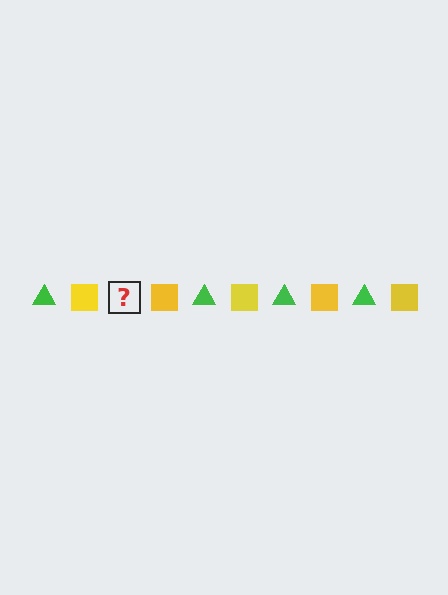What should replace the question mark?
The question mark should be replaced with a green triangle.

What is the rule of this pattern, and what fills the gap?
The rule is that the pattern alternates between green triangle and yellow square. The gap should be filled with a green triangle.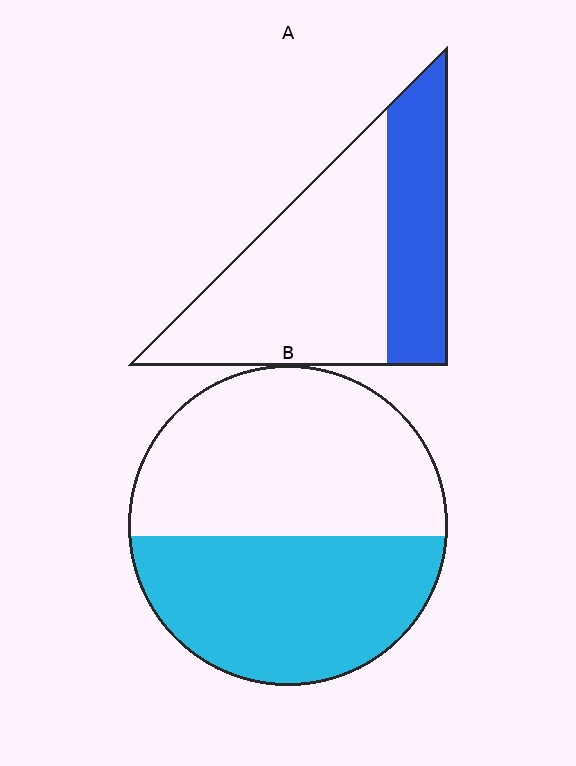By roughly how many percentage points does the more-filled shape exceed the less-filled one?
By roughly 10 percentage points (B over A).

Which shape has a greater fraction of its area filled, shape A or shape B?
Shape B.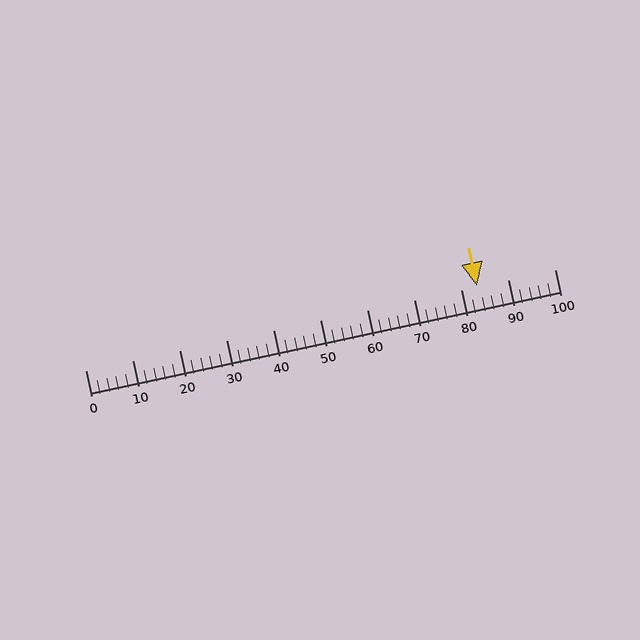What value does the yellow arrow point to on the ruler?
The yellow arrow points to approximately 84.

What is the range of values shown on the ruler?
The ruler shows values from 0 to 100.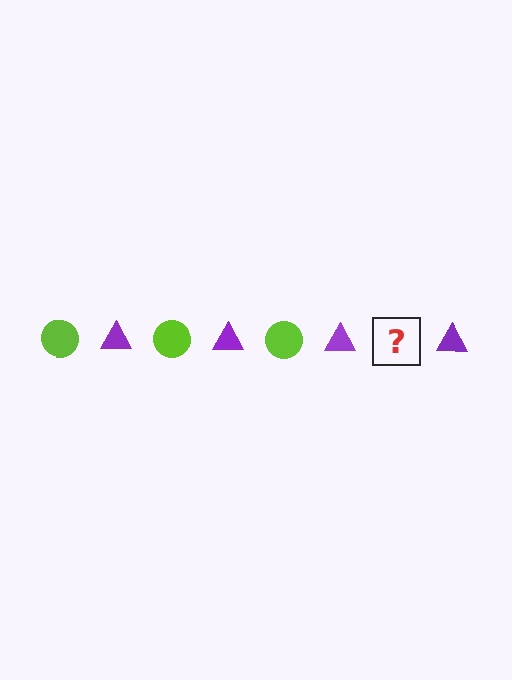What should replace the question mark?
The question mark should be replaced with a lime circle.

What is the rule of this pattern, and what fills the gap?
The rule is that the pattern alternates between lime circle and purple triangle. The gap should be filled with a lime circle.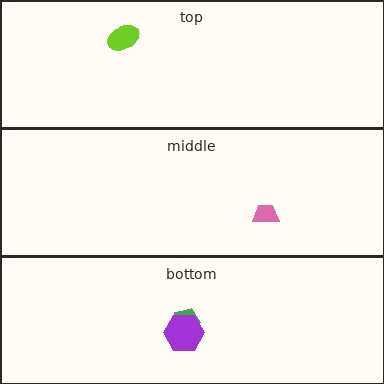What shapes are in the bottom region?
The green pentagon, the purple hexagon.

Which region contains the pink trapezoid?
The middle region.